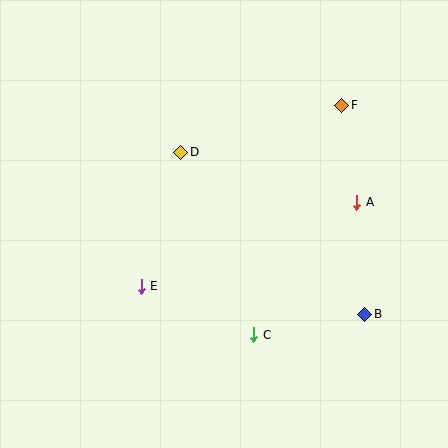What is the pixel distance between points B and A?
The distance between B and A is 112 pixels.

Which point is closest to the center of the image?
Point D at (181, 152) is closest to the center.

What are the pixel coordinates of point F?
Point F is at (342, 105).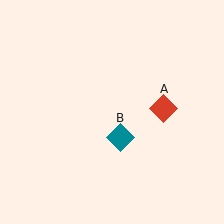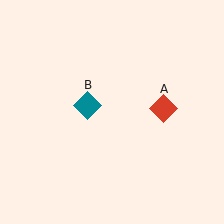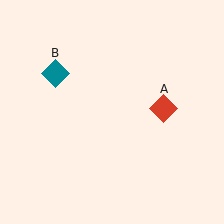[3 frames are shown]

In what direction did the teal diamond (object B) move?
The teal diamond (object B) moved up and to the left.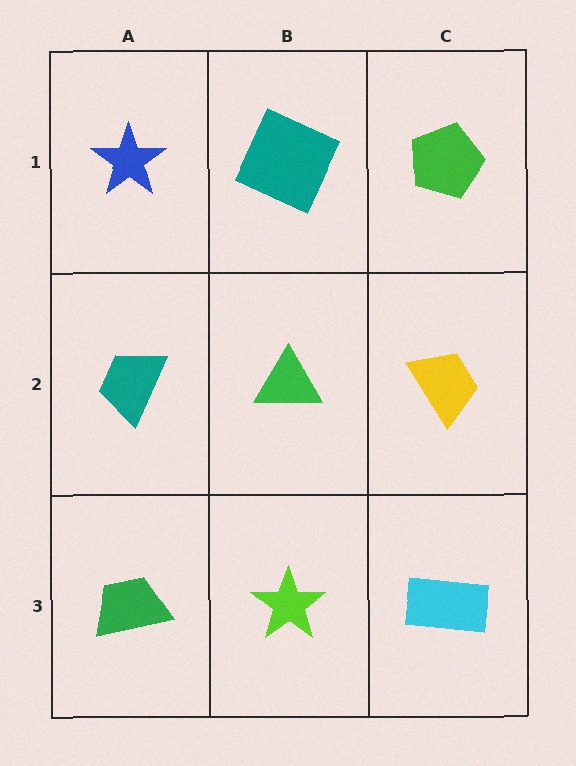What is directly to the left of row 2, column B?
A teal trapezoid.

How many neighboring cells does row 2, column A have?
3.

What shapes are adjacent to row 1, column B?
A green triangle (row 2, column B), a blue star (row 1, column A), a green pentagon (row 1, column C).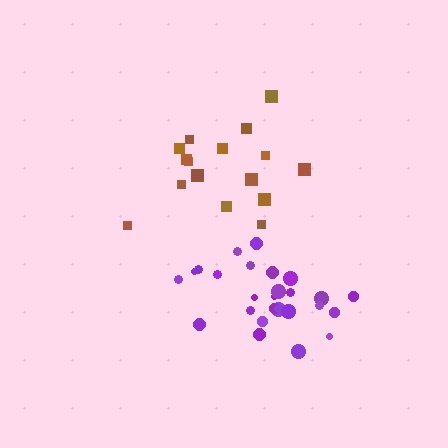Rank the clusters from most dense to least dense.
purple, brown.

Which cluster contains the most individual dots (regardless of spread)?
Purple (27).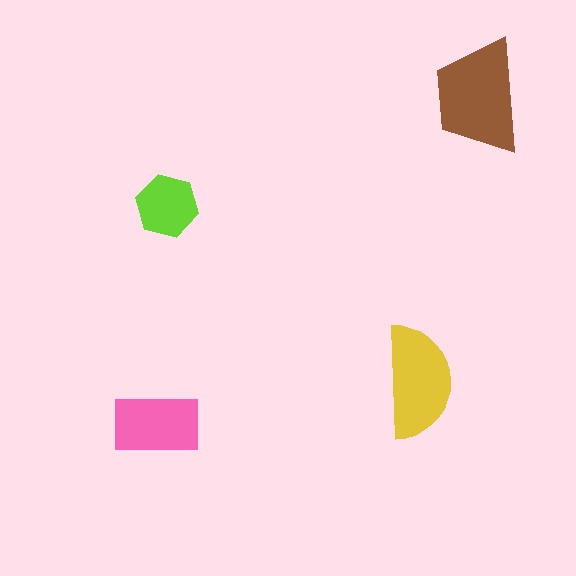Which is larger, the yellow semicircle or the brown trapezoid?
The brown trapezoid.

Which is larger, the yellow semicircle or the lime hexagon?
The yellow semicircle.